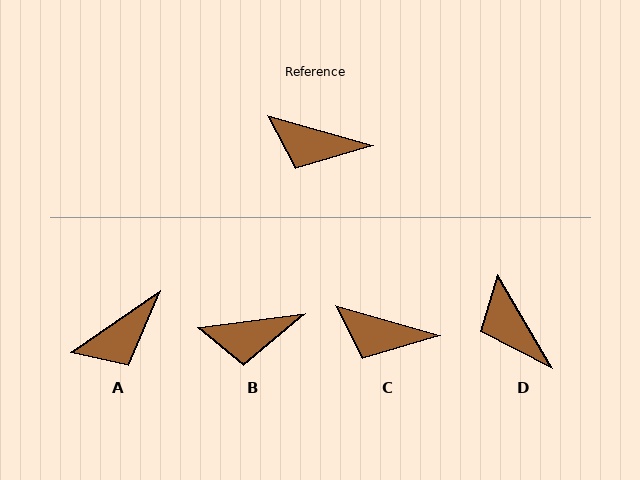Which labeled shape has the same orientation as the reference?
C.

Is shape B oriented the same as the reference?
No, it is off by about 23 degrees.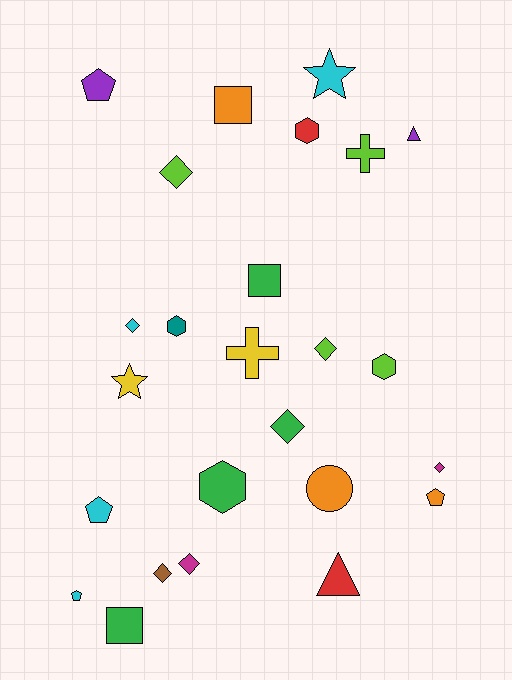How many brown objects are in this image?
There is 1 brown object.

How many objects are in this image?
There are 25 objects.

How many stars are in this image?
There are 2 stars.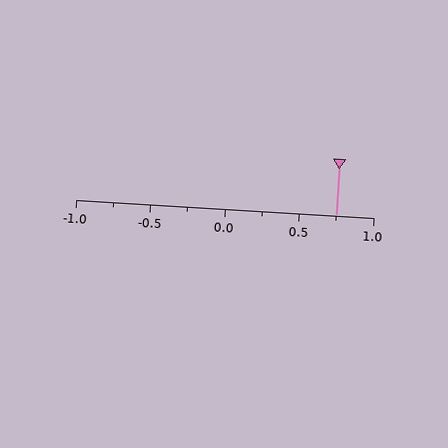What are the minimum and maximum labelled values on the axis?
The axis runs from -1.0 to 1.0.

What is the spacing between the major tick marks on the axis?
The major ticks are spaced 0.5 apart.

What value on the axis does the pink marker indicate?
The marker indicates approximately 0.75.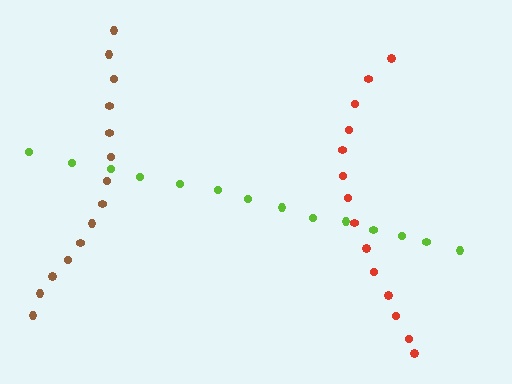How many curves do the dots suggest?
There are 3 distinct paths.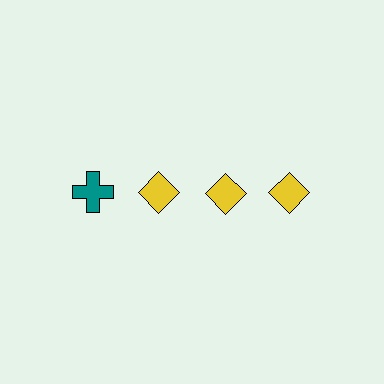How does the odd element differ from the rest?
It differs in both color (teal instead of yellow) and shape (cross instead of diamond).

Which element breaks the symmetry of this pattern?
The teal cross in the top row, leftmost column breaks the symmetry. All other shapes are yellow diamonds.